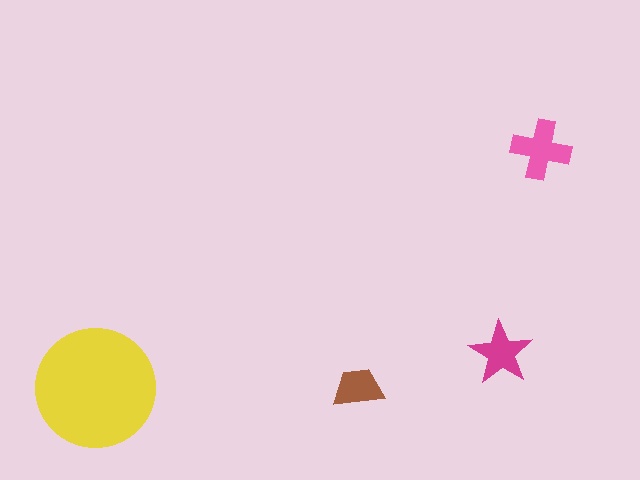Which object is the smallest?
The brown trapezoid.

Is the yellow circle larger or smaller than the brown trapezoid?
Larger.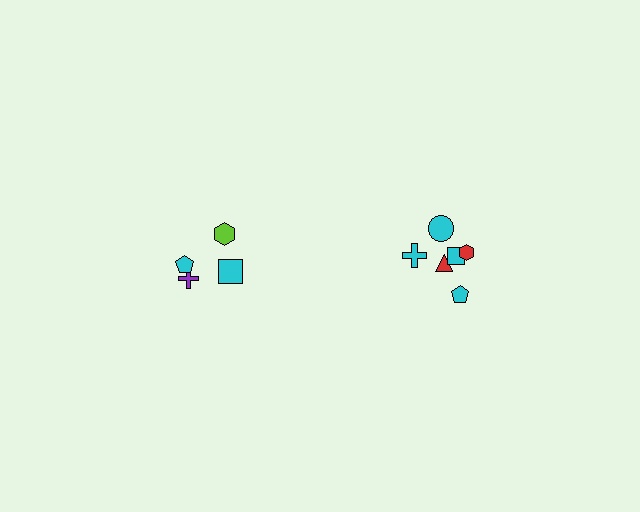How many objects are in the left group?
There are 4 objects.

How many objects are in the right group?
There are 6 objects.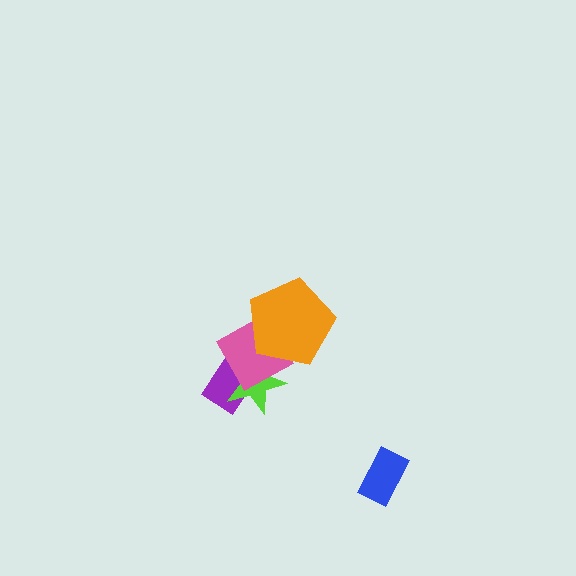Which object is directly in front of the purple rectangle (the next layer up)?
The lime star is directly in front of the purple rectangle.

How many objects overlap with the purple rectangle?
2 objects overlap with the purple rectangle.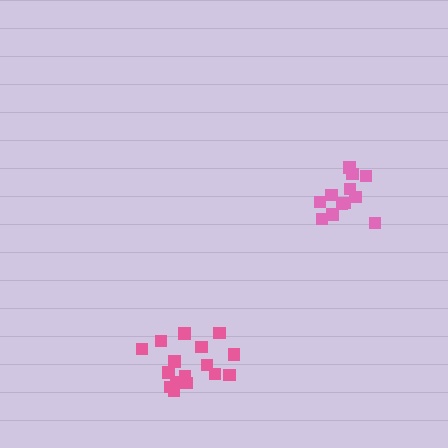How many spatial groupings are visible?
There are 2 spatial groupings.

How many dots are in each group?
Group 1: 12 dots, Group 2: 16 dots (28 total).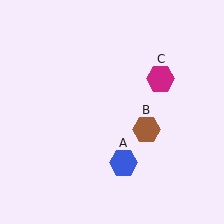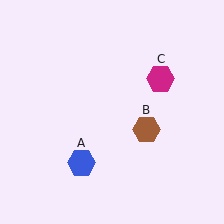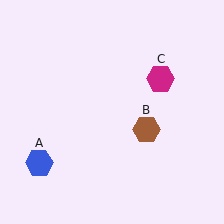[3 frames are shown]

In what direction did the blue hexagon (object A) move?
The blue hexagon (object A) moved left.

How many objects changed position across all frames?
1 object changed position: blue hexagon (object A).